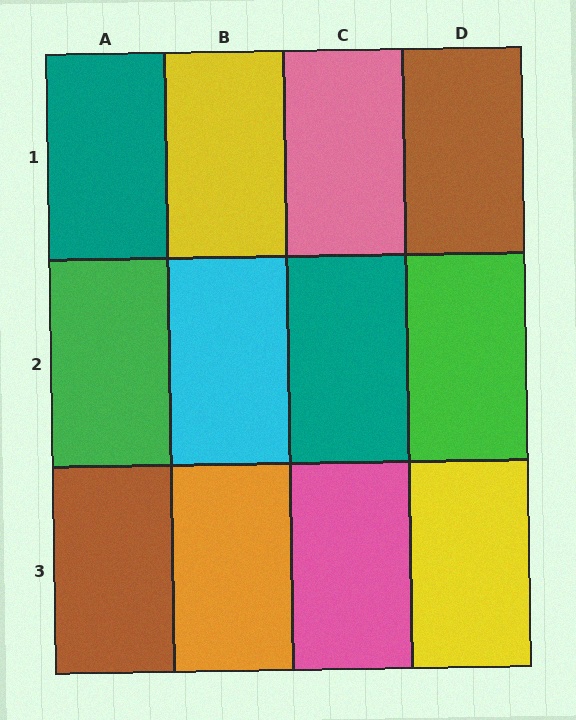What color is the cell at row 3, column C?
Pink.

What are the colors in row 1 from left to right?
Teal, yellow, pink, brown.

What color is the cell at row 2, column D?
Green.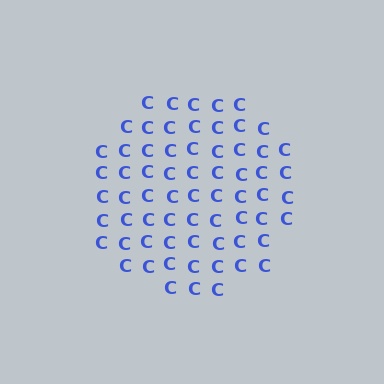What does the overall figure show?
The overall figure shows a circle.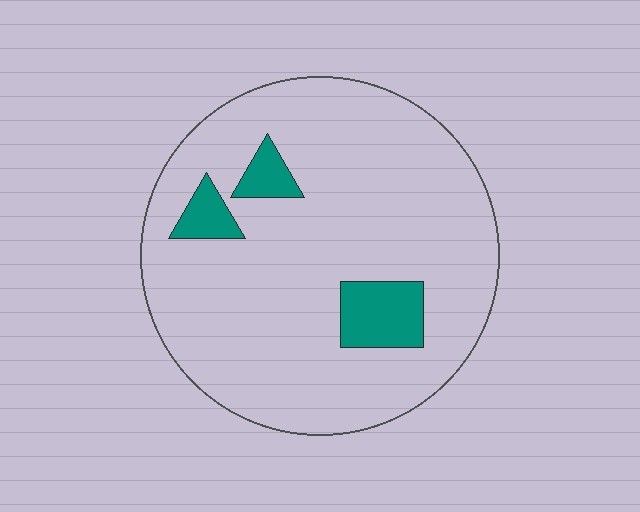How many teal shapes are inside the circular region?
3.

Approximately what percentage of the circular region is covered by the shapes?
Approximately 10%.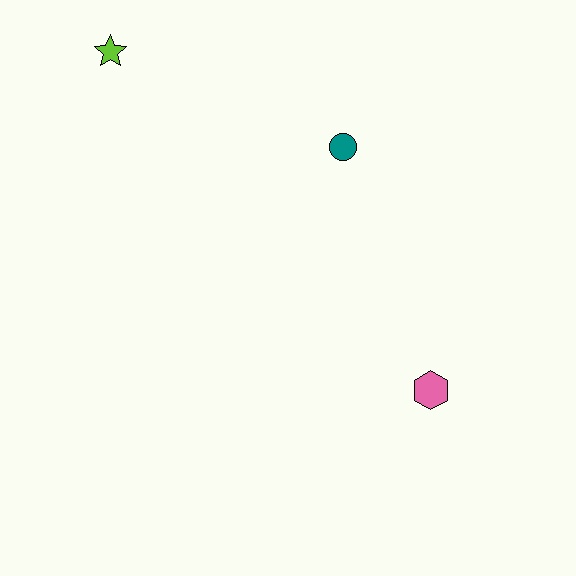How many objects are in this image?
There are 3 objects.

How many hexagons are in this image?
There is 1 hexagon.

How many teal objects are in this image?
There is 1 teal object.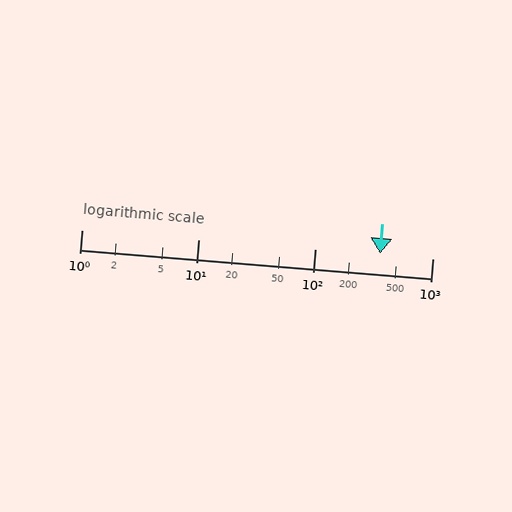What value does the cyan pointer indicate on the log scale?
The pointer indicates approximately 360.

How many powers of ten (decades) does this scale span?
The scale spans 3 decades, from 1 to 1000.